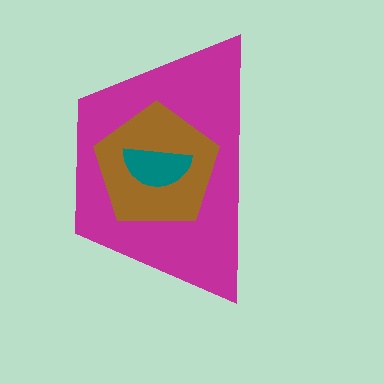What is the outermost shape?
The magenta trapezoid.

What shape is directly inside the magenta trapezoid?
The brown pentagon.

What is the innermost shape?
The teal semicircle.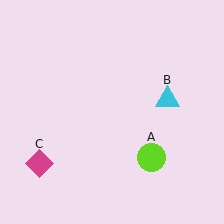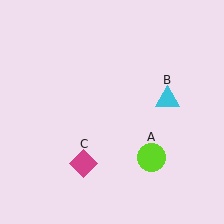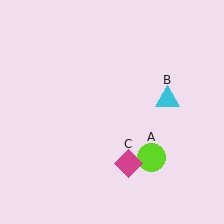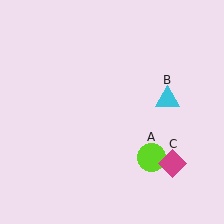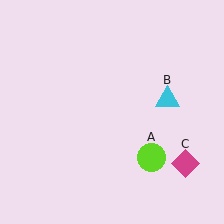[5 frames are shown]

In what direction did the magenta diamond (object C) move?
The magenta diamond (object C) moved right.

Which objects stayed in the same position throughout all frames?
Lime circle (object A) and cyan triangle (object B) remained stationary.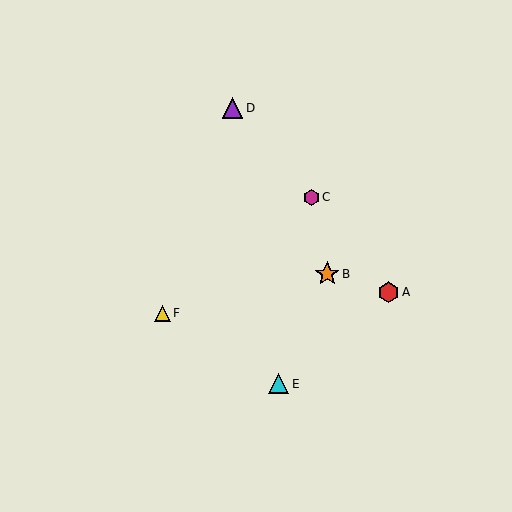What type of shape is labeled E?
Shape E is a cyan triangle.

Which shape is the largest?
The orange star (labeled B) is the largest.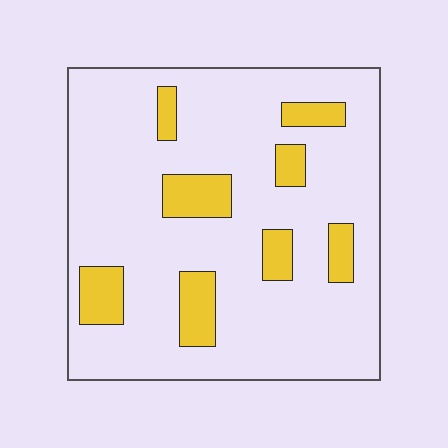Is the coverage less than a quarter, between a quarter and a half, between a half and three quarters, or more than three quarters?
Less than a quarter.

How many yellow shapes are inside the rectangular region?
8.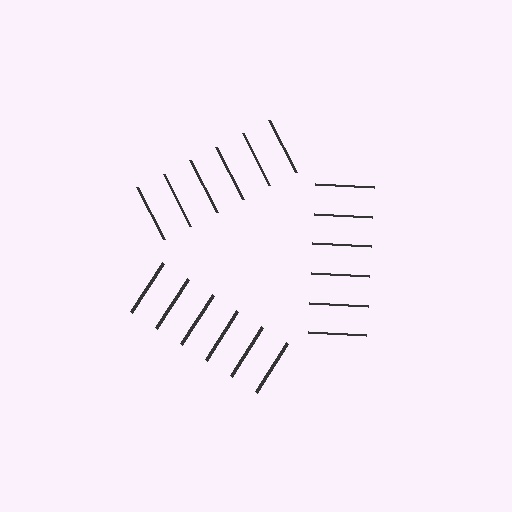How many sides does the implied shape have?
3 sides — the line-ends trace a triangle.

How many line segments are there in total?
18 — 6 along each of the 3 edges.